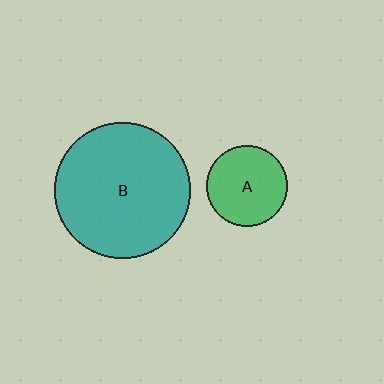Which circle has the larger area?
Circle B (teal).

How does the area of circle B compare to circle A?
Approximately 2.8 times.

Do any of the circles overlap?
No, none of the circles overlap.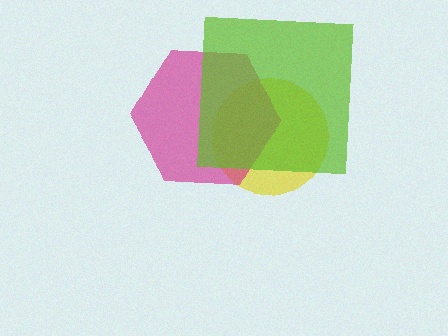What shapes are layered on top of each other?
The layered shapes are: a yellow circle, a magenta hexagon, a lime square.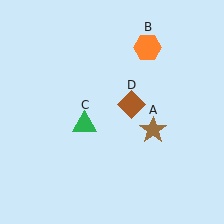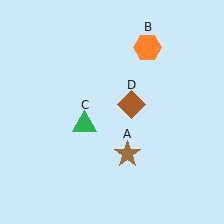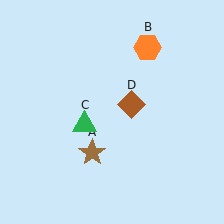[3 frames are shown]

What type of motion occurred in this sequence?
The brown star (object A) rotated clockwise around the center of the scene.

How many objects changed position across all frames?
1 object changed position: brown star (object A).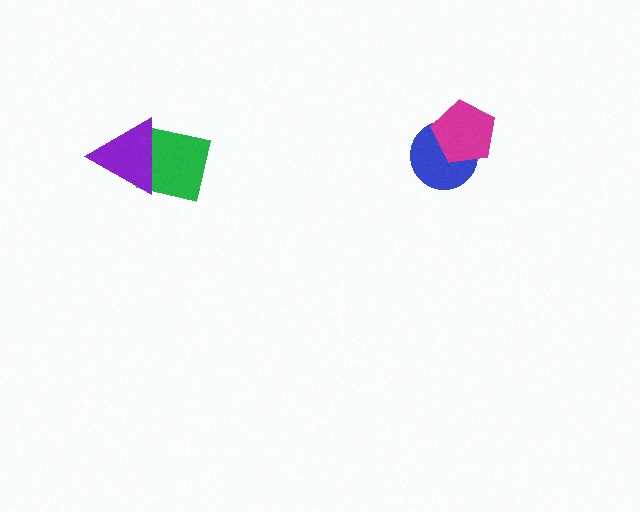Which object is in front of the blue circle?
The magenta pentagon is in front of the blue circle.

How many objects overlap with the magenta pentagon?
1 object overlaps with the magenta pentagon.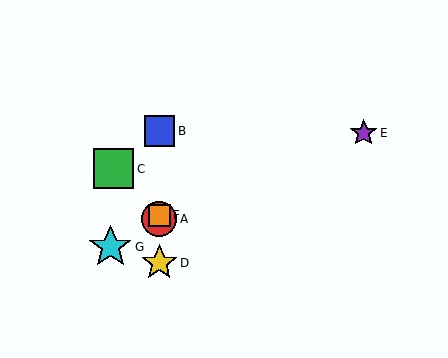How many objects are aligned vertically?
4 objects (A, B, D, F) are aligned vertically.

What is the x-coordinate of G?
Object G is at x≈110.